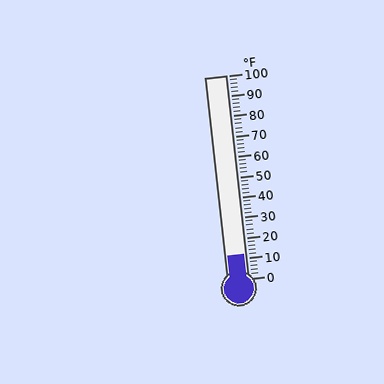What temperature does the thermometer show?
The thermometer shows approximately 12°F.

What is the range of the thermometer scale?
The thermometer scale ranges from 0°F to 100°F.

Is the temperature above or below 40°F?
The temperature is below 40°F.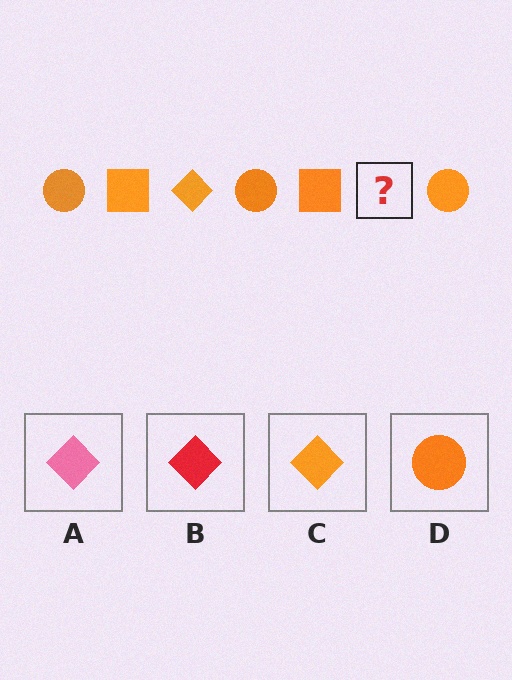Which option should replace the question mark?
Option C.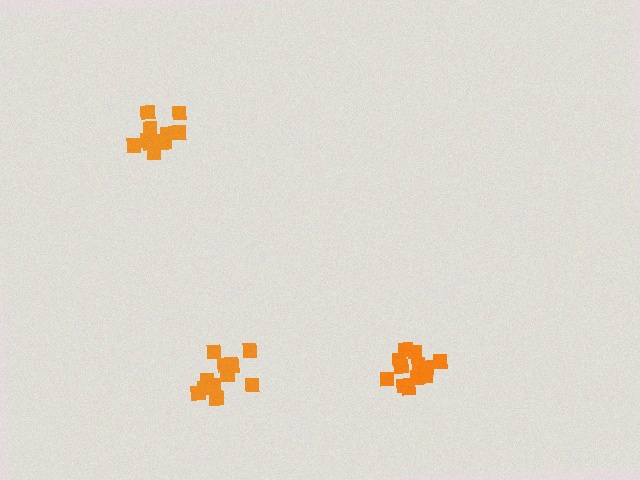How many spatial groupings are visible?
There are 3 spatial groupings.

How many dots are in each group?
Group 1: 11 dots, Group 2: 12 dots, Group 3: 15 dots (38 total).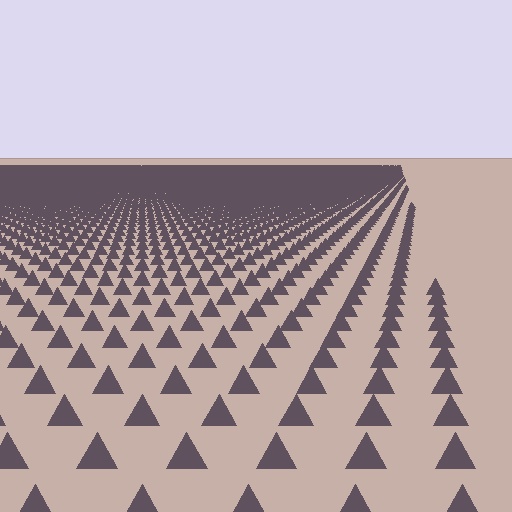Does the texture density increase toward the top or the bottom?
Density increases toward the top.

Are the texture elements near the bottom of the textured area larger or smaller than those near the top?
Larger. Near the bottom, elements are closer to the viewer and appear at a bigger on-screen size.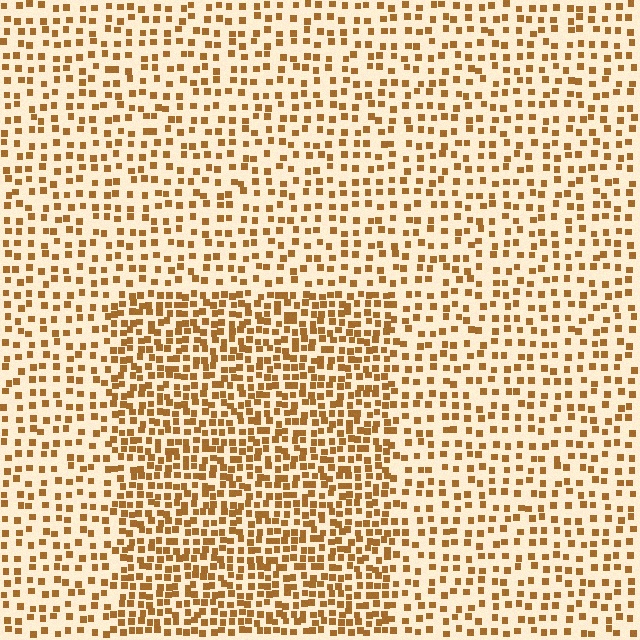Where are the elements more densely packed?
The elements are more densely packed inside the rectangle boundary.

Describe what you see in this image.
The image contains small brown elements arranged at two different densities. A rectangle-shaped region is visible where the elements are more densely packed than the surrounding area.